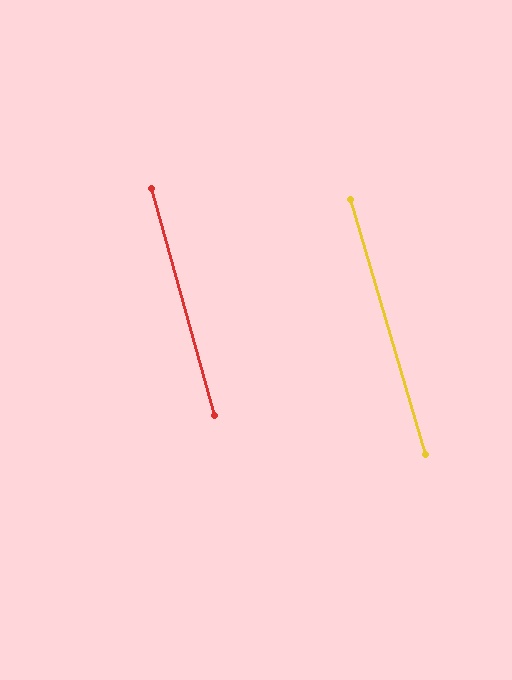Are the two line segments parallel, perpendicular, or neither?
Parallel — their directions differ by only 0.9°.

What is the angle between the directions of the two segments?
Approximately 1 degree.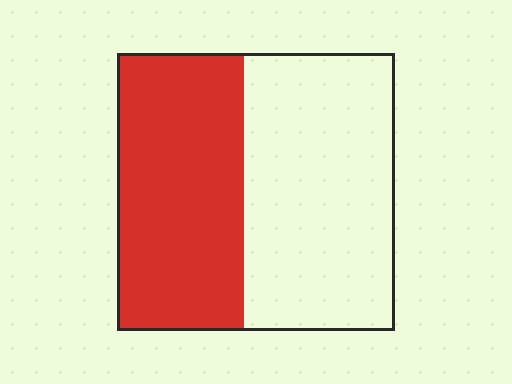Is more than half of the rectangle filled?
No.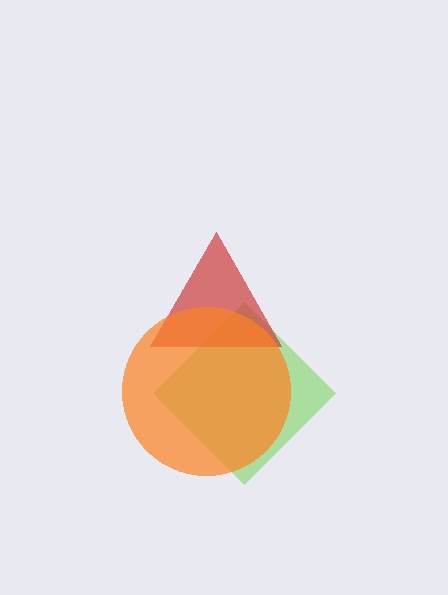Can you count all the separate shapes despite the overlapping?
Yes, there are 3 separate shapes.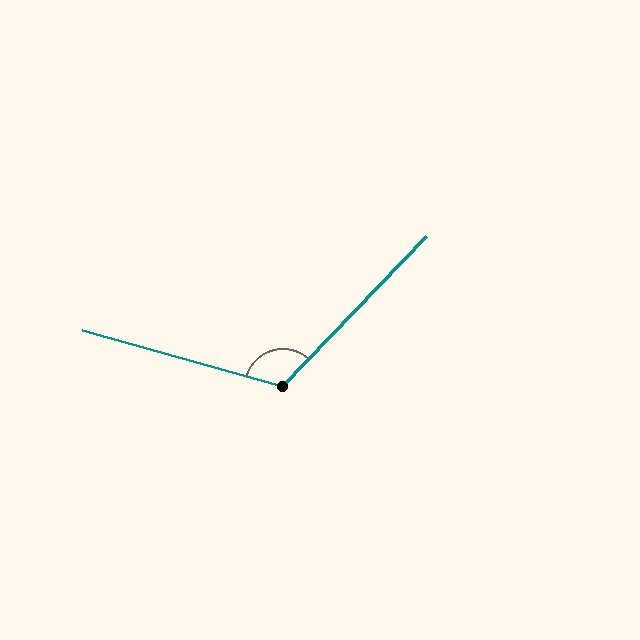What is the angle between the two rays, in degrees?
Approximately 118 degrees.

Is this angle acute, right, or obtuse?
It is obtuse.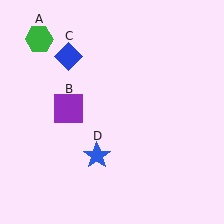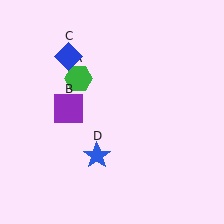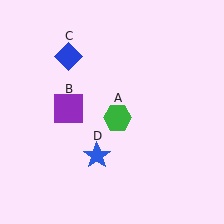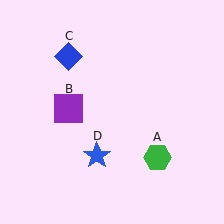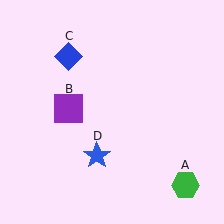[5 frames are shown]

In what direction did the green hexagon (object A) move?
The green hexagon (object A) moved down and to the right.